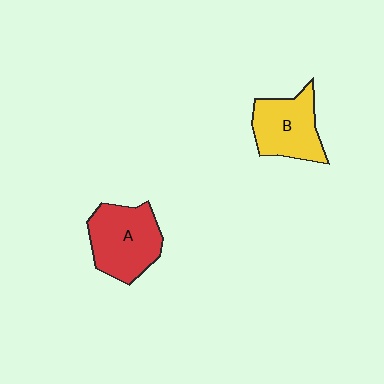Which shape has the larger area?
Shape A (red).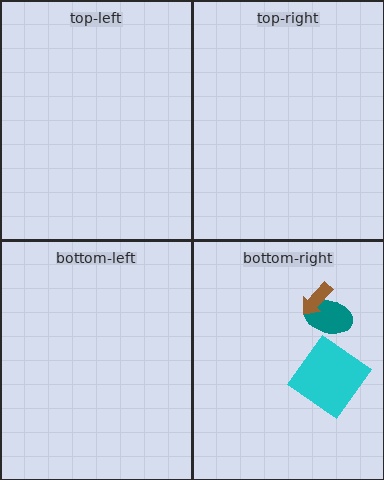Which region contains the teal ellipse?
The bottom-right region.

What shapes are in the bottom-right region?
The teal ellipse, the cyan diamond, the brown arrow.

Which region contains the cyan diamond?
The bottom-right region.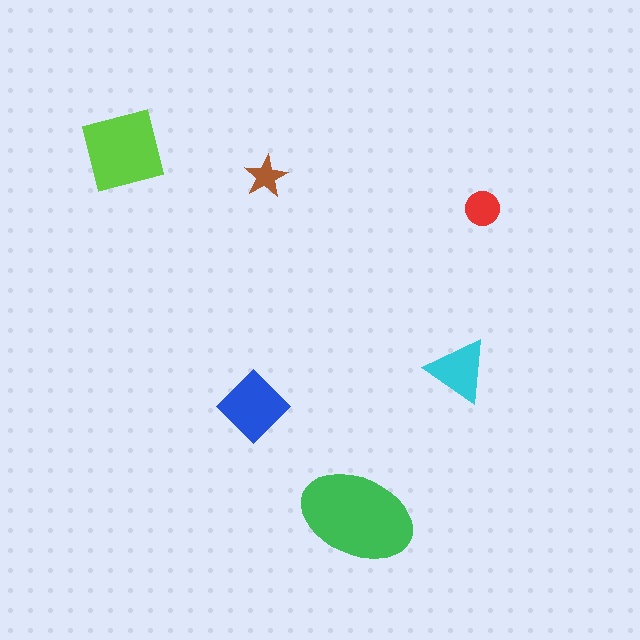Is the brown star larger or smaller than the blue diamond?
Smaller.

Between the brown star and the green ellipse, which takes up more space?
The green ellipse.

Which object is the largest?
The green ellipse.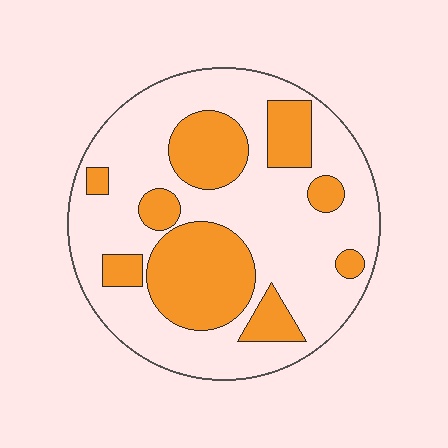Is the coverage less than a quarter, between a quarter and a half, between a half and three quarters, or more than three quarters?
Between a quarter and a half.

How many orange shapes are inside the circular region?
9.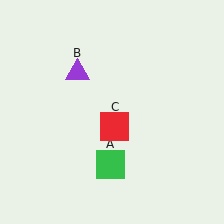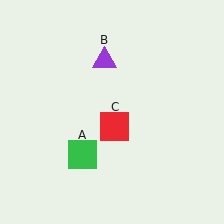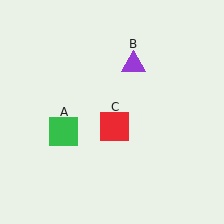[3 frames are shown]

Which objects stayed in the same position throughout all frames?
Red square (object C) remained stationary.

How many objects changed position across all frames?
2 objects changed position: green square (object A), purple triangle (object B).